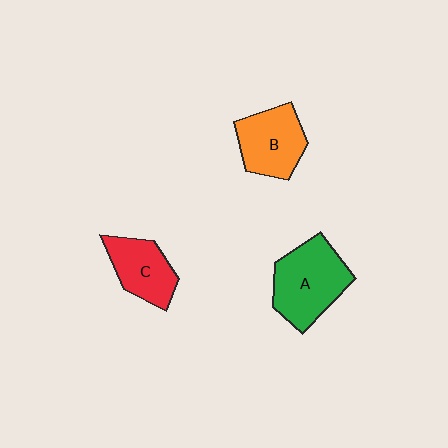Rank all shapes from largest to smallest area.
From largest to smallest: A (green), B (orange), C (red).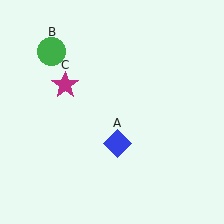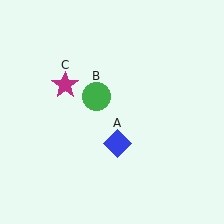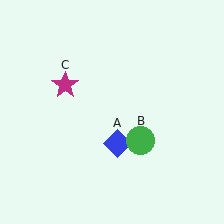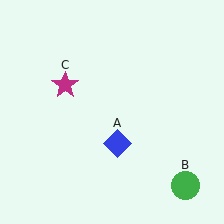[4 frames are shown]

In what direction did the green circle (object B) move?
The green circle (object B) moved down and to the right.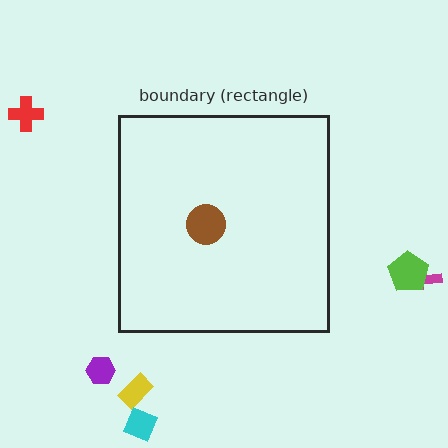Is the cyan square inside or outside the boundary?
Outside.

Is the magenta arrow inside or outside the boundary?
Outside.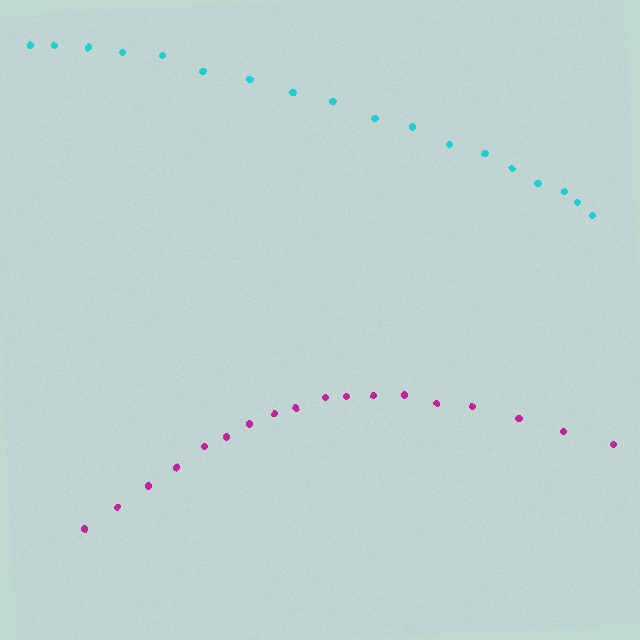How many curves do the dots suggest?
There are 2 distinct paths.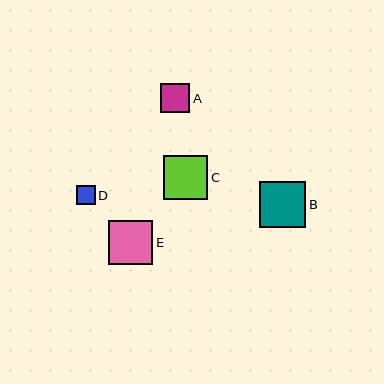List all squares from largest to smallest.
From largest to smallest: B, E, C, A, D.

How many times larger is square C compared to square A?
Square C is approximately 1.5 times the size of square A.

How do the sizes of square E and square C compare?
Square E and square C are approximately the same size.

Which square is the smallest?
Square D is the smallest with a size of approximately 19 pixels.